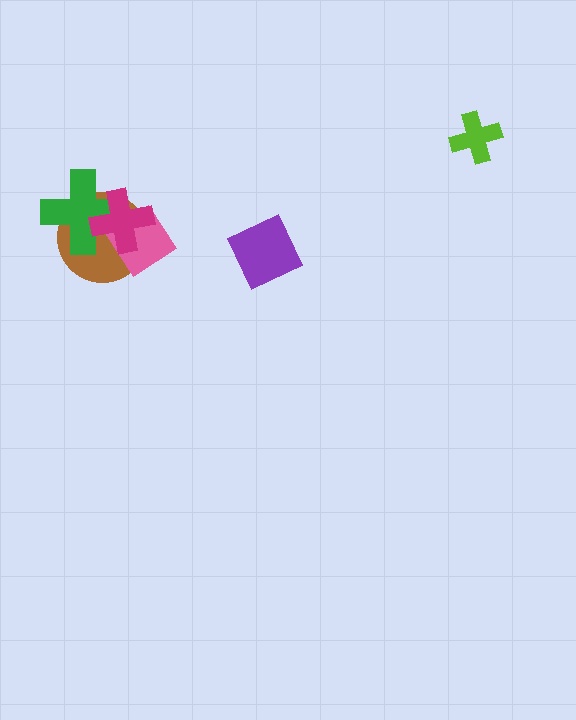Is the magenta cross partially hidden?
No, no other shape covers it.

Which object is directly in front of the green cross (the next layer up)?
The pink diamond is directly in front of the green cross.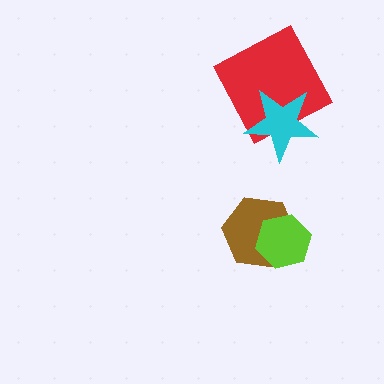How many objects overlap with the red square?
1 object overlaps with the red square.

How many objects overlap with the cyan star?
1 object overlaps with the cyan star.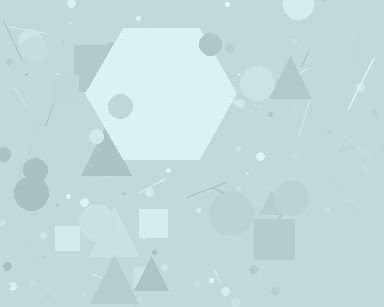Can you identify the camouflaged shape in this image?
The camouflaged shape is a hexagon.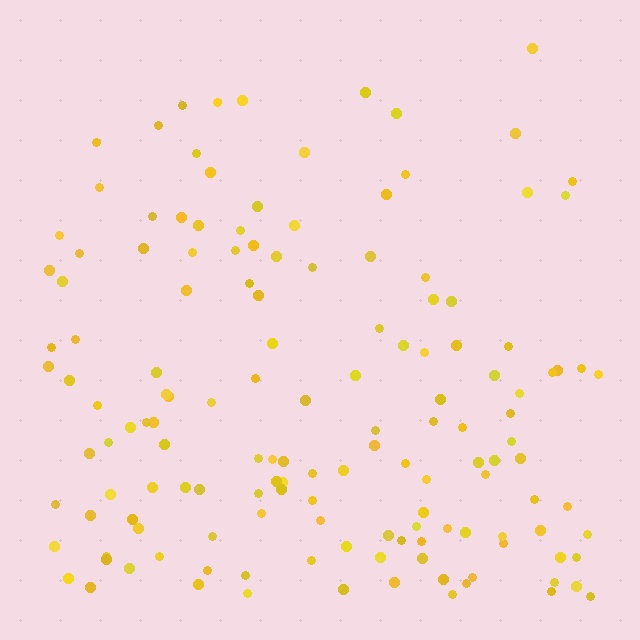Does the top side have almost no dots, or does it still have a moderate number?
Still a moderate number, just noticeably fewer than the bottom.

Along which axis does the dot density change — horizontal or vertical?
Vertical.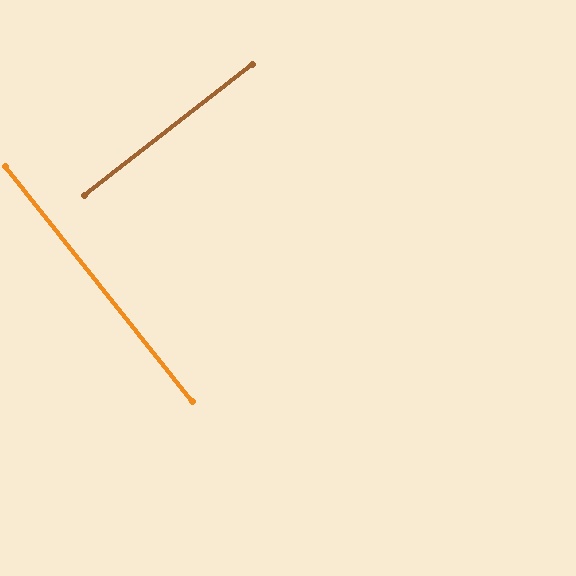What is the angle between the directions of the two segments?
Approximately 90 degrees.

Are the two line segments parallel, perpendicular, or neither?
Perpendicular — they meet at approximately 90°.